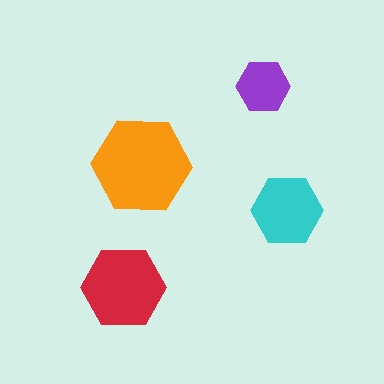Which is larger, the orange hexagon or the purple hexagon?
The orange one.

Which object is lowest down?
The red hexagon is bottommost.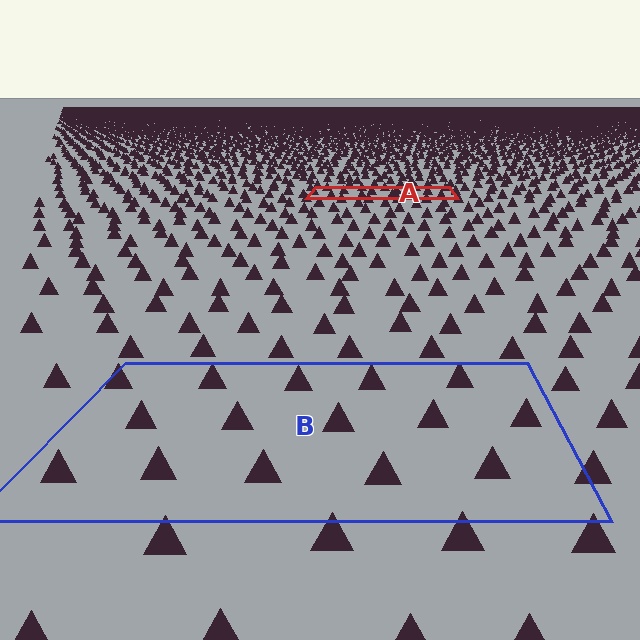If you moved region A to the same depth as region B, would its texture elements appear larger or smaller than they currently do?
They would appear larger. At a closer depth, the same texture elements are projected at a bigger on-screen size.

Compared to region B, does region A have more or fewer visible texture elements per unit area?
Region A has more texture elements per unit area — they are packed more densely because it is farther away.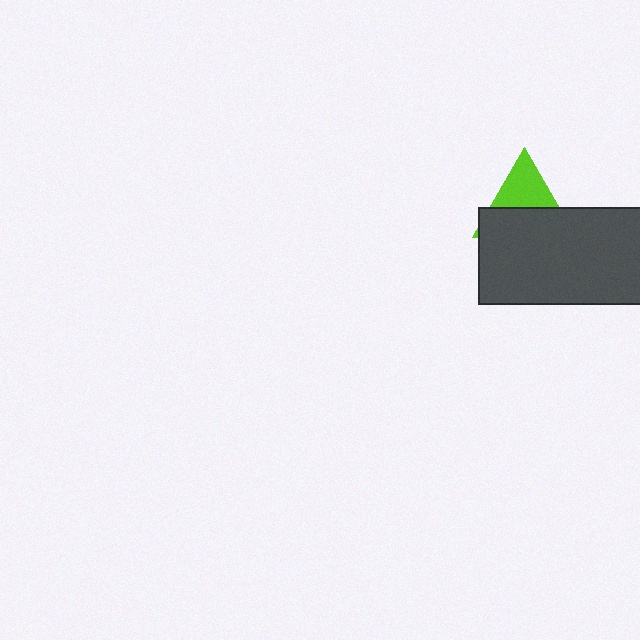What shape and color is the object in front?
The object in front is a dark gray rectangle.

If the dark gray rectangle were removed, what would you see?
You would see the complete lime triangle.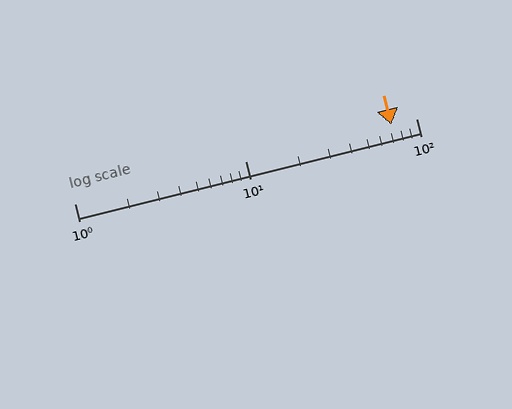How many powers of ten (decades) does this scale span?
The scale spans 2 decades, from 1 to 100.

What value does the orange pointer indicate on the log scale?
The pointer indicates approximately 72.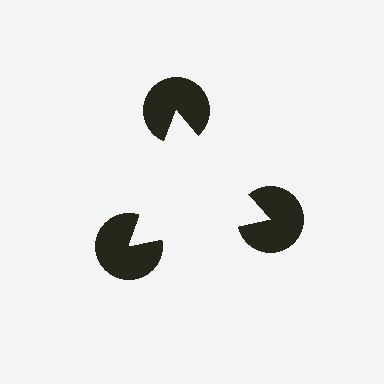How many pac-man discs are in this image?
There are 3 — one at each vertex of the illusory triangle.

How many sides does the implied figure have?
3 sides.